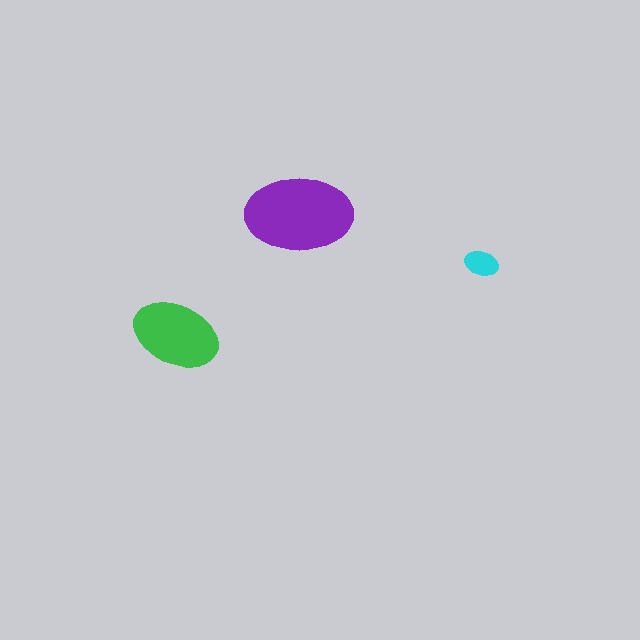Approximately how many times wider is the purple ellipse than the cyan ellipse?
About 3 times wider.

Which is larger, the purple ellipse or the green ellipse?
The purple one.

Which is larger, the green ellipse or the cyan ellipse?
The green one.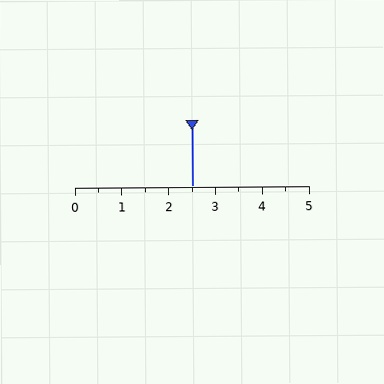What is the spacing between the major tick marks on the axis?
The major ticks are spaced 1 apart.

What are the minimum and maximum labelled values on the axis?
The axis runs from 0 to 5.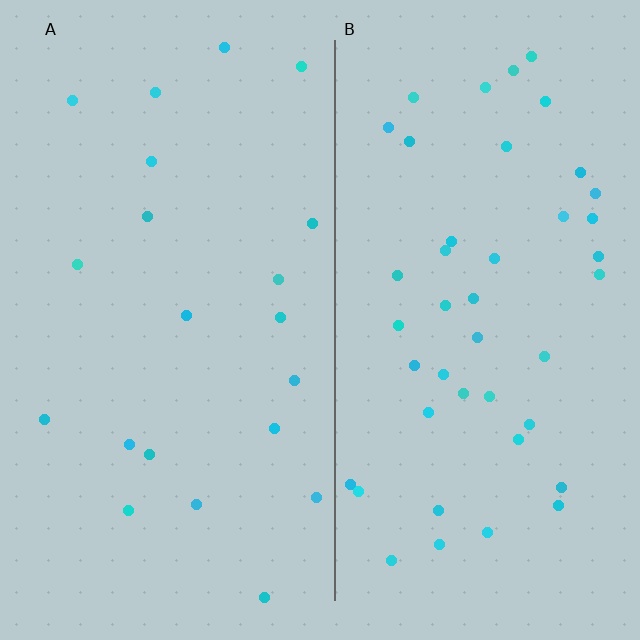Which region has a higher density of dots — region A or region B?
B (the right).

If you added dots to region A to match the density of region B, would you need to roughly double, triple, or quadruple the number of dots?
Approximately double.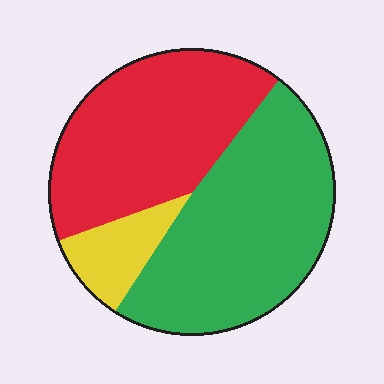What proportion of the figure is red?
Red covers about 40% of the figure.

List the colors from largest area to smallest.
From largest to smallest: green, red, yellow.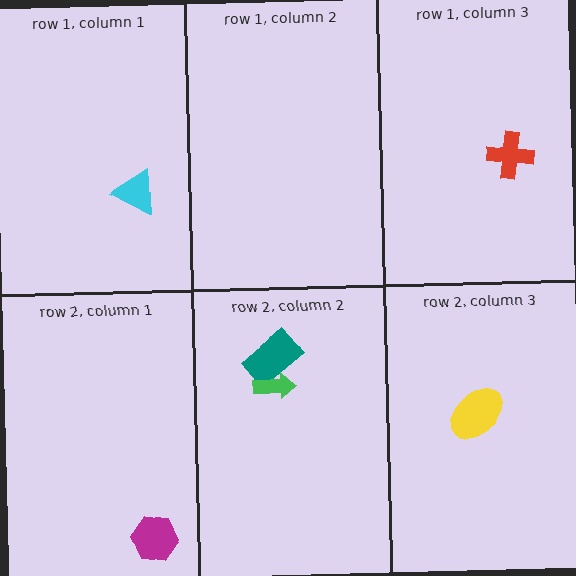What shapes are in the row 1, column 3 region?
The red cross.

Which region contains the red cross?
The row 1, column 3 region.